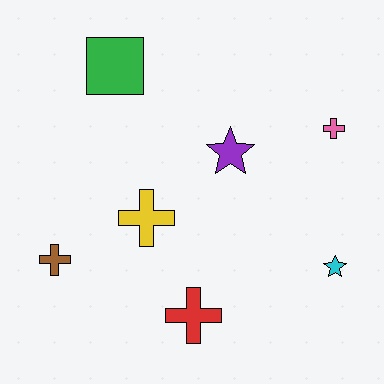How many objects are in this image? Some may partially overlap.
There are 7 objects.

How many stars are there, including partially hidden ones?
There are 2 stars.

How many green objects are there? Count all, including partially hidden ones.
There is 1 green object.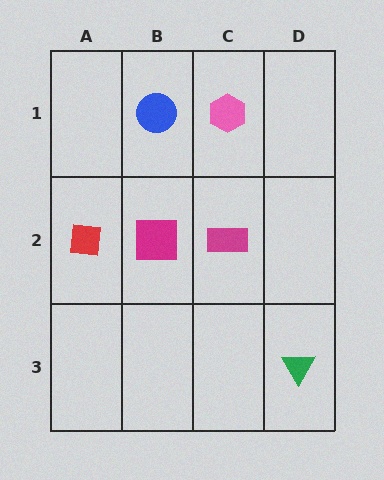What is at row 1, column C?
A pink hexagon.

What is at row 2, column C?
A magenta rectangle.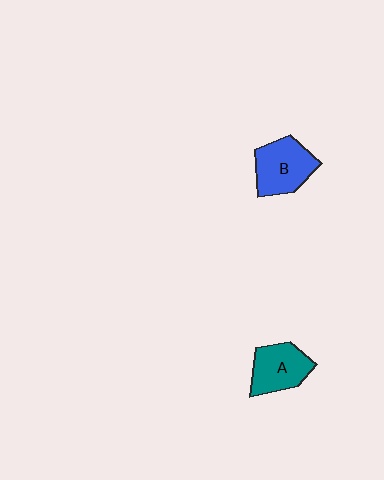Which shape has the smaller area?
Shape A (teal).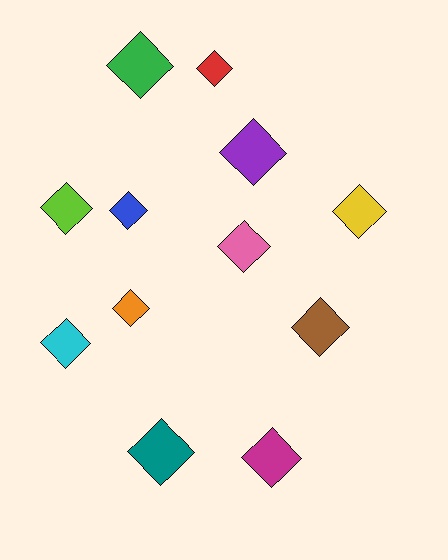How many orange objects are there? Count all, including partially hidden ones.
There is 1 orange object.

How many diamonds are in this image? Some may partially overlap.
There are 12 diamonds.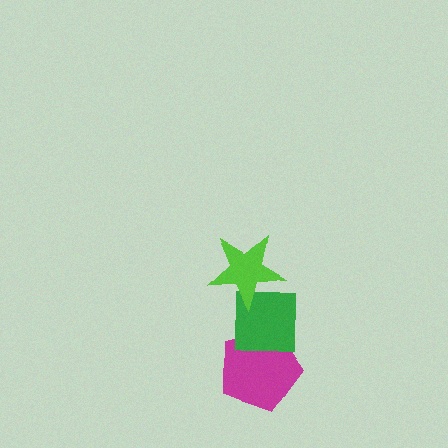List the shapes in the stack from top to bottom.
From top to bottom: the lime star, the green square, the magenta pentagon.